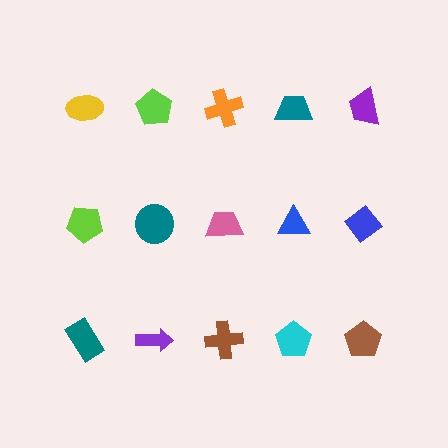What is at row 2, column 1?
A lime pentagon.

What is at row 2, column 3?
A pink trapezoid.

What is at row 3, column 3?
A brown cross.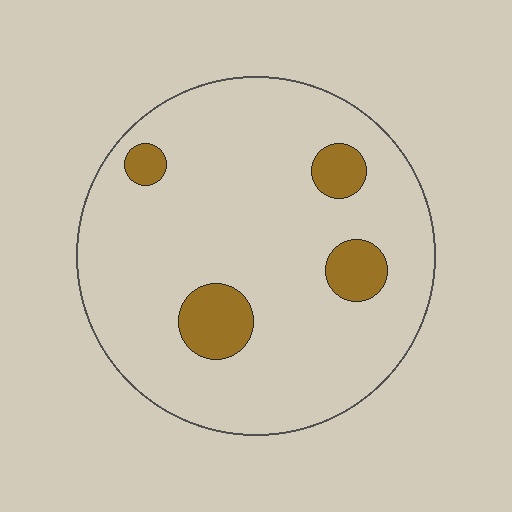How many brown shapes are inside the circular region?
4.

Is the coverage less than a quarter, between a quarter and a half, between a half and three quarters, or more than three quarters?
Less than a quarter.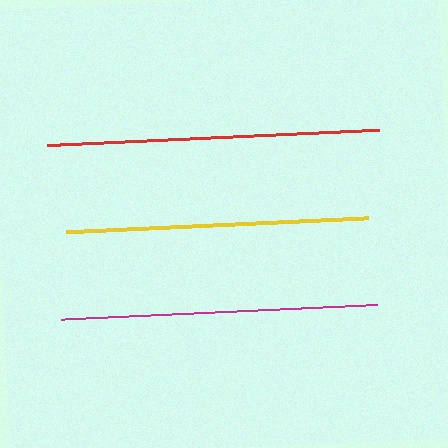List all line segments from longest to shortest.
From longest to shortest: red, magenta, yellow.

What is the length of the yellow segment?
The yellow segment is approximately 302 pixels long.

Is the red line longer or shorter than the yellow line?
The red line is longer than the yellow line.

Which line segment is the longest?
The red line is the longest at approximately 332 pixels.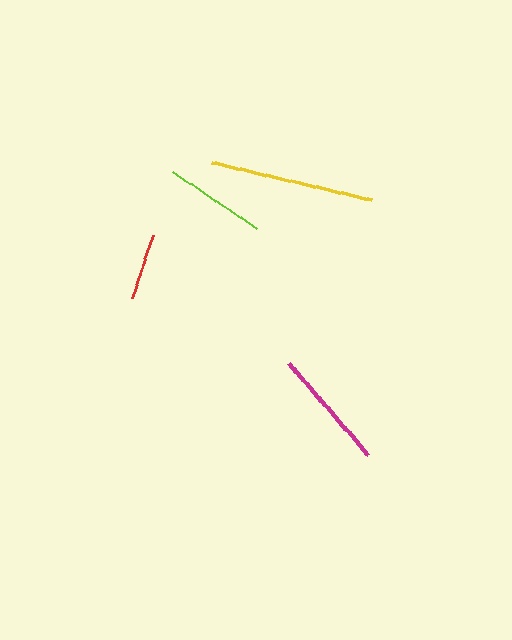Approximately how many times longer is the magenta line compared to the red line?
The magenta line is approximately 1.8 times the length of the red line.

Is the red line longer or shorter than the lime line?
The lime line is longer than the red line.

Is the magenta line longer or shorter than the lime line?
The magenta line is longer than the lime line.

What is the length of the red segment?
The red segment is approximately 66 pixels long.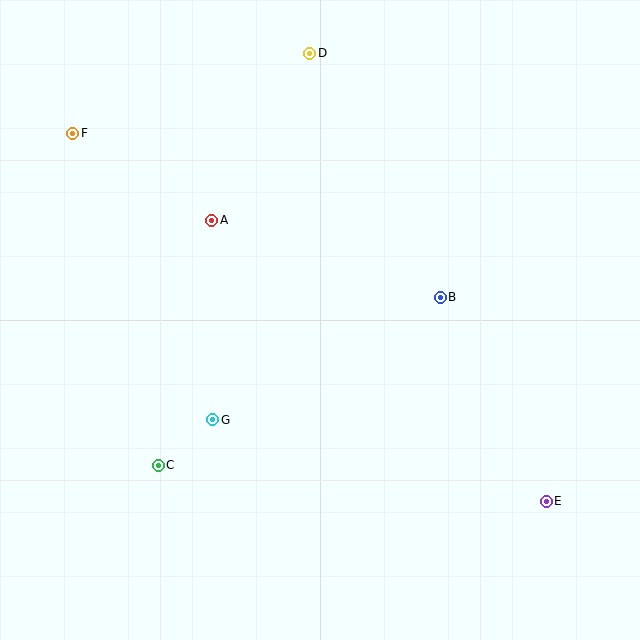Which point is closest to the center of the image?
Point B at (440, 297) is closest to the center.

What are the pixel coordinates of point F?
Point F is at (73, 133).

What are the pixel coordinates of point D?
Point D is at (310, 53).